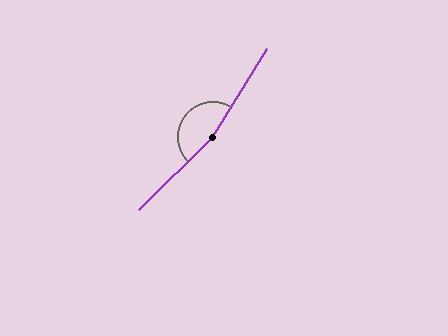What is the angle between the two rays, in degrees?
Approximately 166 degrees.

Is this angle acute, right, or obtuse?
It is obtuse.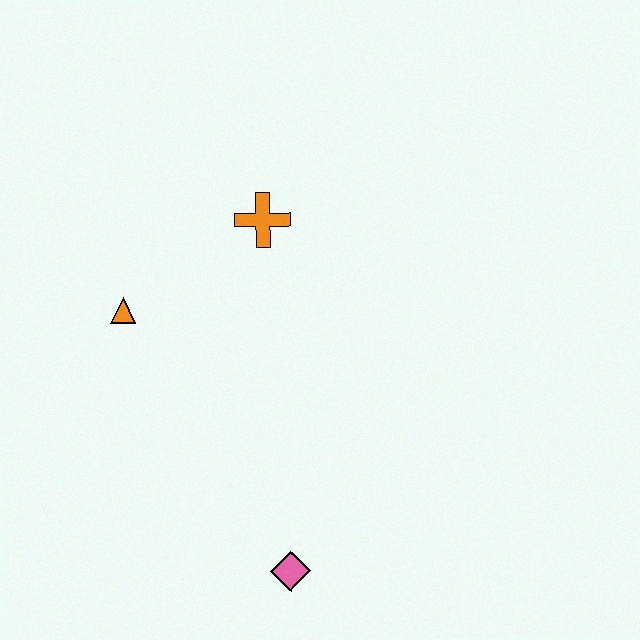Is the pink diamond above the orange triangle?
No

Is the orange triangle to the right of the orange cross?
No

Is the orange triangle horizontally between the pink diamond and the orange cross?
No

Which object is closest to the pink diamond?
The orange triangle is closest to the pink diamond.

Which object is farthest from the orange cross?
The pink diamond is farthest from the orange cross.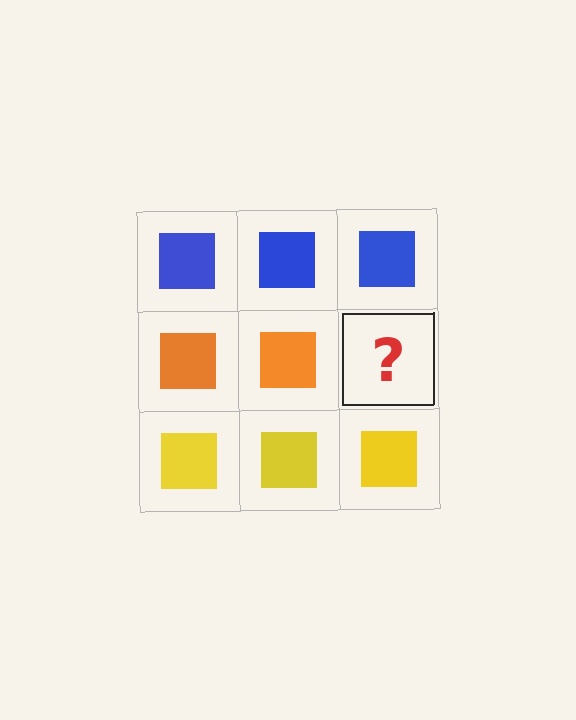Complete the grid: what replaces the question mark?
The question mark should be replaced with an orange square.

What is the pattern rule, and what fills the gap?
The rule is that each row has a consistent color. The gap should be filled with an orange square.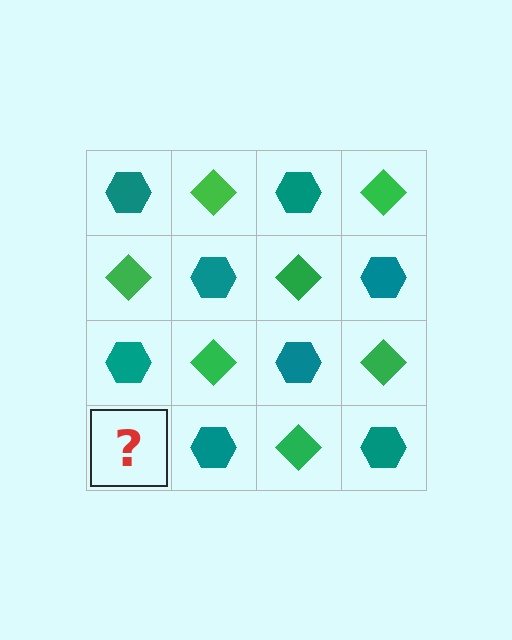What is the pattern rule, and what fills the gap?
The rule is that it alternates teal hexagon and green diamond in a checkerboard pattern. The gap should be filled with a green diamond.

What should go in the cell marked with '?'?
The missing cell should contain a green diamond.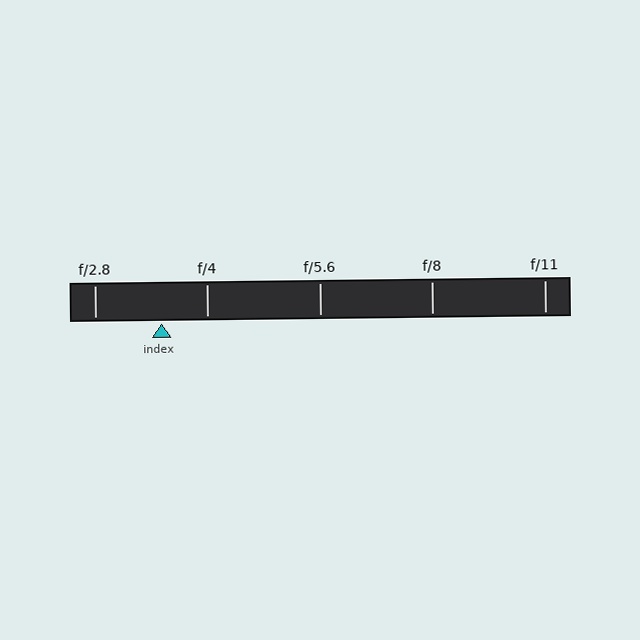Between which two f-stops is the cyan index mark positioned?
The index mark is between f/2.8 and f/4.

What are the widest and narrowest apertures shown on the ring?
The widest aperture shown is f/2.8 and the narrowest is f/11.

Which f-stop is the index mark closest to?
The index mark is closest to f/4.